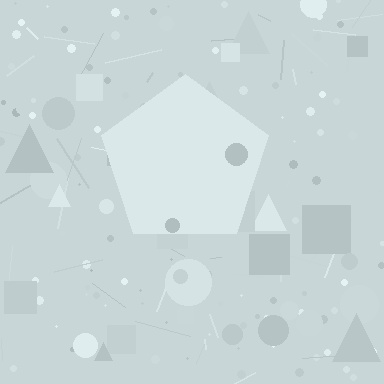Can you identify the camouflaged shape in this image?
The camouflaged shape is a pentagon.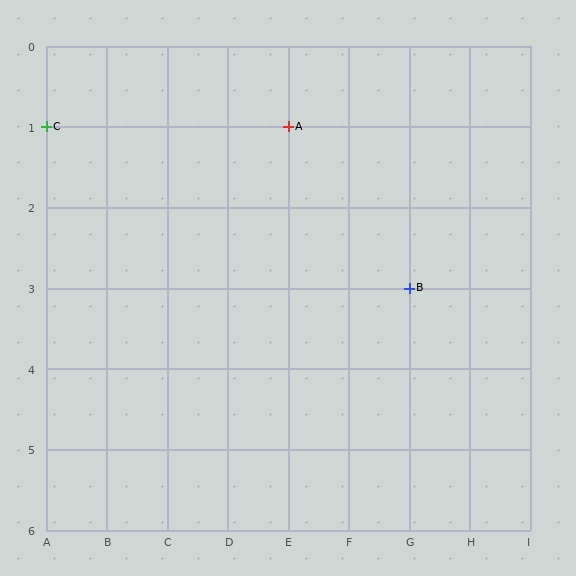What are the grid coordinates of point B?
Point B is at grid coordinates (G, 3).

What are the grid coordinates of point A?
Point A is at grid coordinates (E, 1).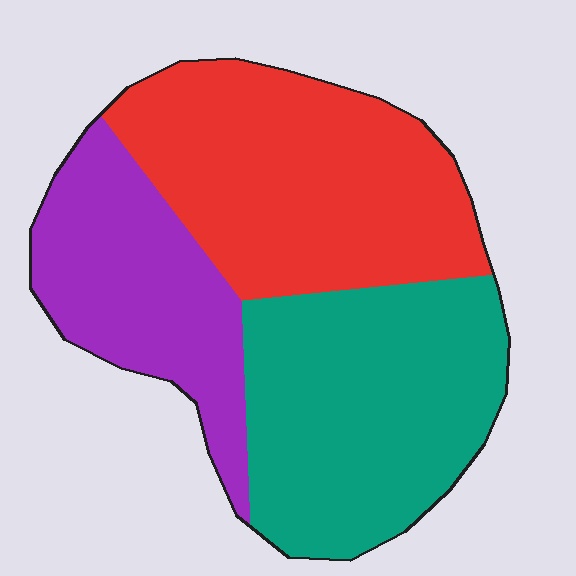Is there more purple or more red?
Red.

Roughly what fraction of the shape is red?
Red takes up between a third and a half of the shape.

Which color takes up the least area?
Purple, at roughly 25%.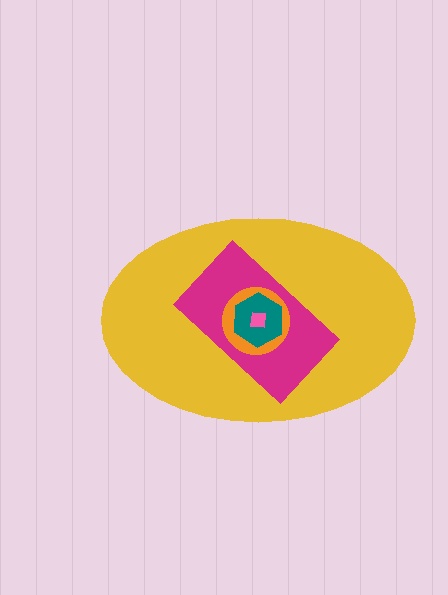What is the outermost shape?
The yellow ellipse.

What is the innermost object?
The pink square.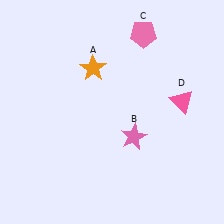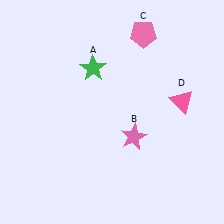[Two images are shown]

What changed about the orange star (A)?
In Image 1, A is orange. In Image 2, it changed to green.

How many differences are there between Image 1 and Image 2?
There is 1 difference between the two images.